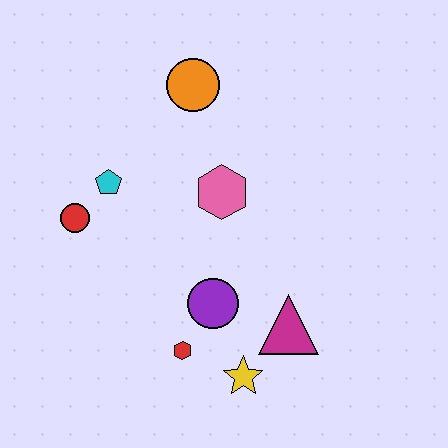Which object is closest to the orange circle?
The pink hexagon is closest to the orange circle.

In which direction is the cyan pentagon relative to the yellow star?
The cyan pentagon is above the yellow star.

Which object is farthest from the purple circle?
The orange circle is farthest from the purple circle.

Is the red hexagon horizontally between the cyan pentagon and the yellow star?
Yes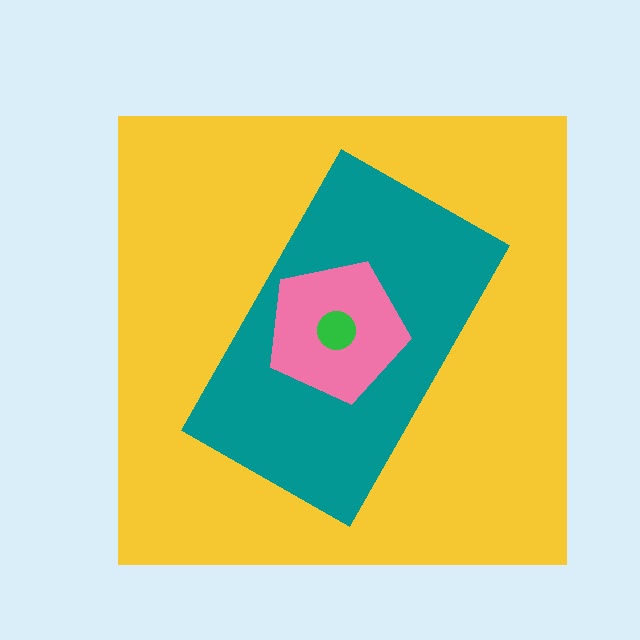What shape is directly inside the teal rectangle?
The pink pentagon.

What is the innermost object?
The green circle.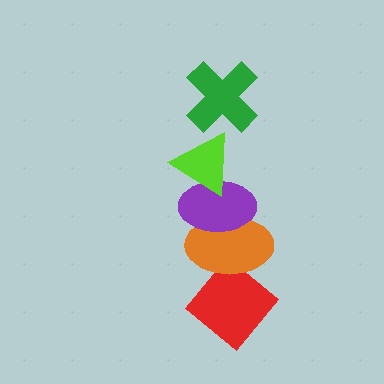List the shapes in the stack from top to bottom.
From top to bottom: the green cross, the lime triangle, the purple ellipse, the orange ellipse, the red diamond.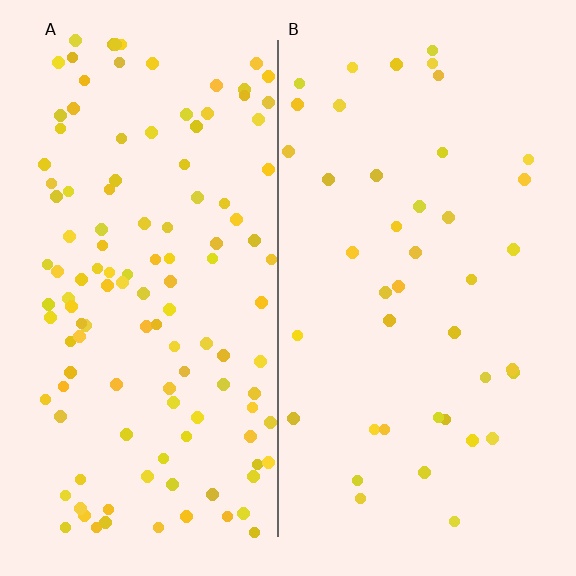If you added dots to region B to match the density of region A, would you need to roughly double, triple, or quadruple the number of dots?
Approximately triple.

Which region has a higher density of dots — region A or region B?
A (the left).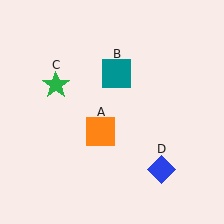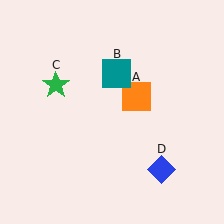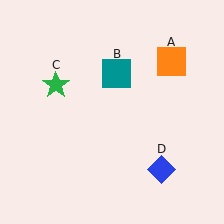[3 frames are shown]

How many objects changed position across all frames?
1 object changed position: orange square (object A).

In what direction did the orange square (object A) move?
The orange square (object A) moved up and to the right.